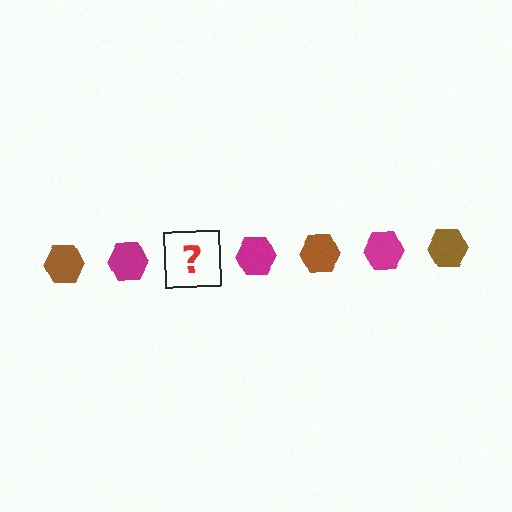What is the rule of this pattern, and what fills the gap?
The rule is that the pattern cycles through brown, magenta hexagons. The gap should be filled with a brown hexagon.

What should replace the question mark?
The question mark should be replaced with a brown hexagon.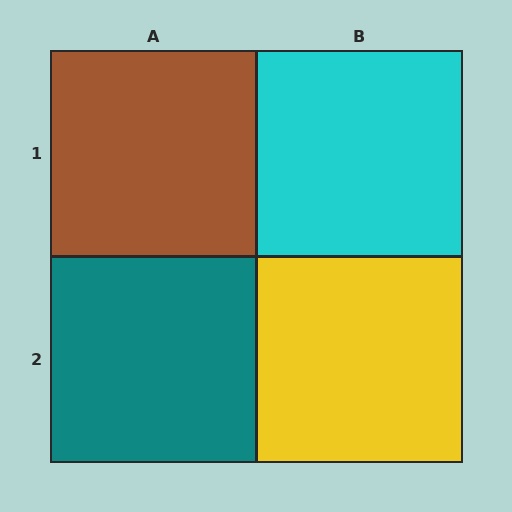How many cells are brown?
1 cell is brown.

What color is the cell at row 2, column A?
Teal.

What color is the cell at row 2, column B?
Yellow.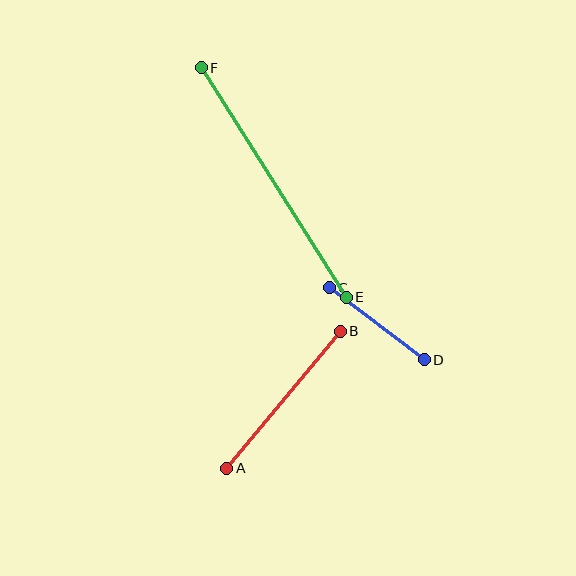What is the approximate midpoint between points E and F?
The midpoint is at approximately (274, 182) pixels.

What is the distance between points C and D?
The distance is approximately 119 pixels.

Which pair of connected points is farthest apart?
Points E and F are farthest apart.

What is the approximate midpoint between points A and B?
The midpoint is at approximately (284, 400) pixels.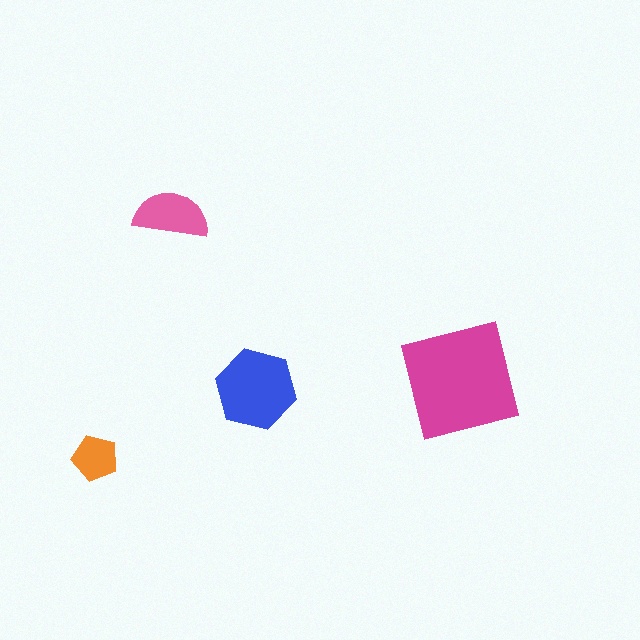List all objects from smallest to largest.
The orange pentagon, the pink semicircle, the blue hexagon, the magenta square.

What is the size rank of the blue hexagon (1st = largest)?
2nd.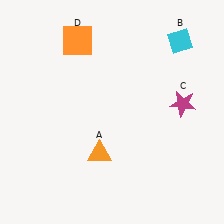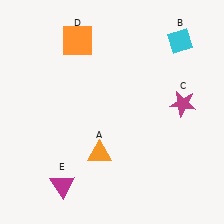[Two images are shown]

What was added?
A magenta triangle (E) was added in Image 2.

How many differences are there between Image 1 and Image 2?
There is 1 difference between the two images.